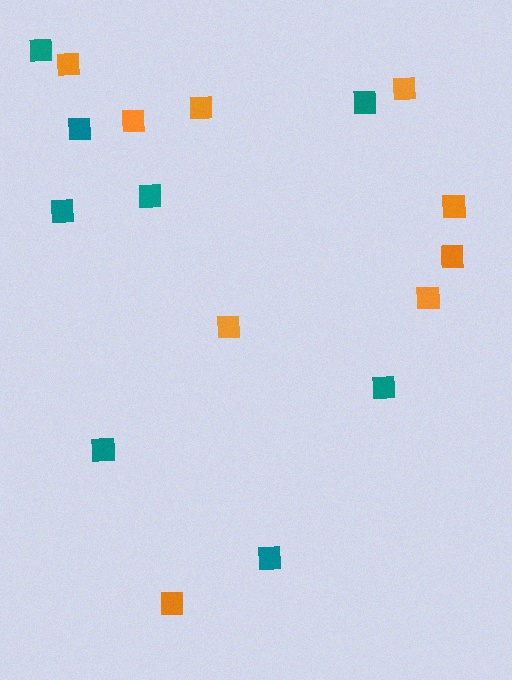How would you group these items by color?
There are 2 groups: one group of orange squares (9) and one group of teal squares (8).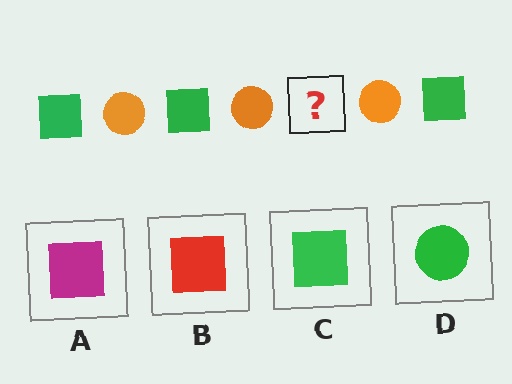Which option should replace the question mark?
Option C.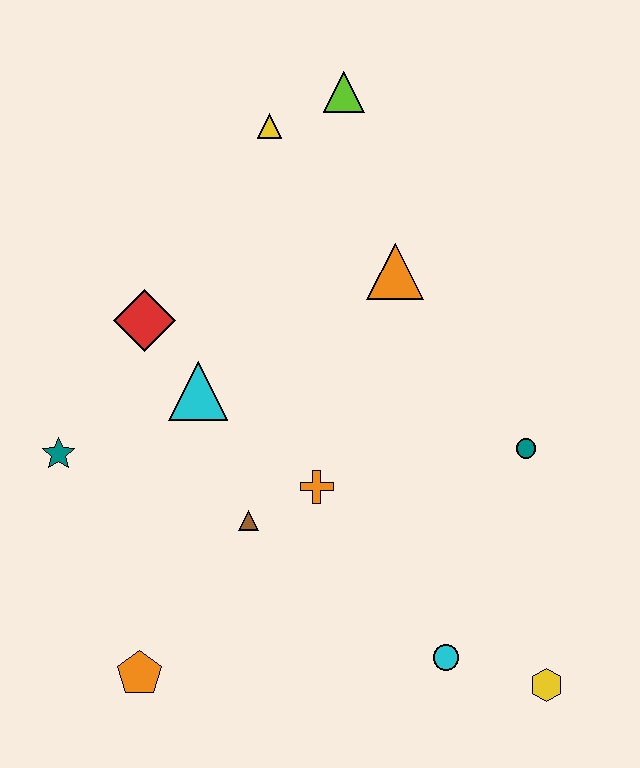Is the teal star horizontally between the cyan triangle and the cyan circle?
No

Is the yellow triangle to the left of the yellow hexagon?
Yes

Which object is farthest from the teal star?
The yellow hexagon is farthest from the teal star.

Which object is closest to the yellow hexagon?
The cyan circle is closest to the yellow hexagon.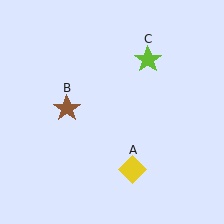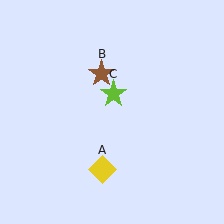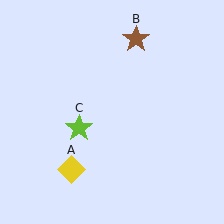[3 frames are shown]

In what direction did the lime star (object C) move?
The lime star (object C) moved down and to the left.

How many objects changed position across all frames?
3 objects changed position: yellow diamond (object A), brown star (object B), lime star (object C).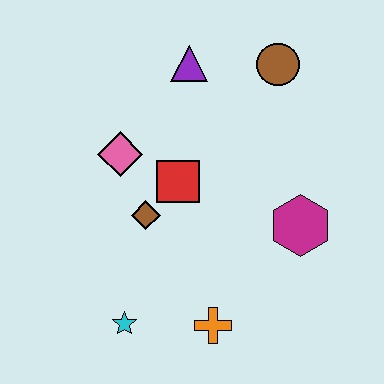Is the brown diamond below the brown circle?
Yes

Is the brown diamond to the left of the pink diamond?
No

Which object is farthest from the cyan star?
The brown circle is farthest from the cyan star.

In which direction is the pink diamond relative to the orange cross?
The pink diamond is above the orange cross.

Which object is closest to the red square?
The brown diamond is closest to the red square.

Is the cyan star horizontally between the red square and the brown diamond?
No